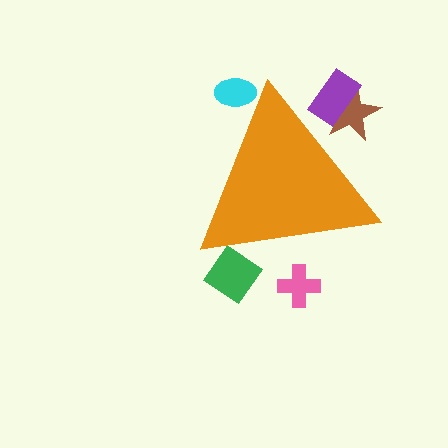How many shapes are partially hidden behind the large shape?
5 shapes are partially hidden.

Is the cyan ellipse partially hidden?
Yes, the cyan ellipse is partially hidden behind the orange triangle.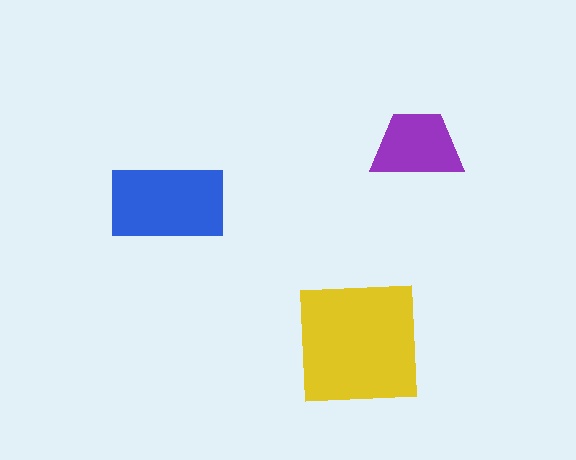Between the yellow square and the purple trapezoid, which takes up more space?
The yellow square.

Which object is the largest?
The yellow square.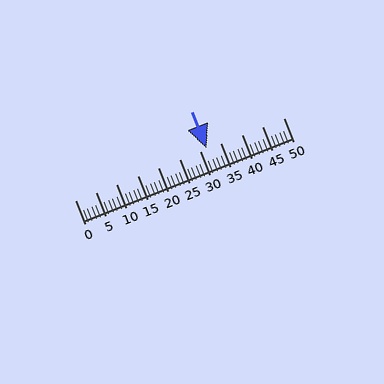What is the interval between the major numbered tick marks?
The major tick marks are spaced 5 units apart.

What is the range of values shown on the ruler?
The ruler shows values from 0 to 50.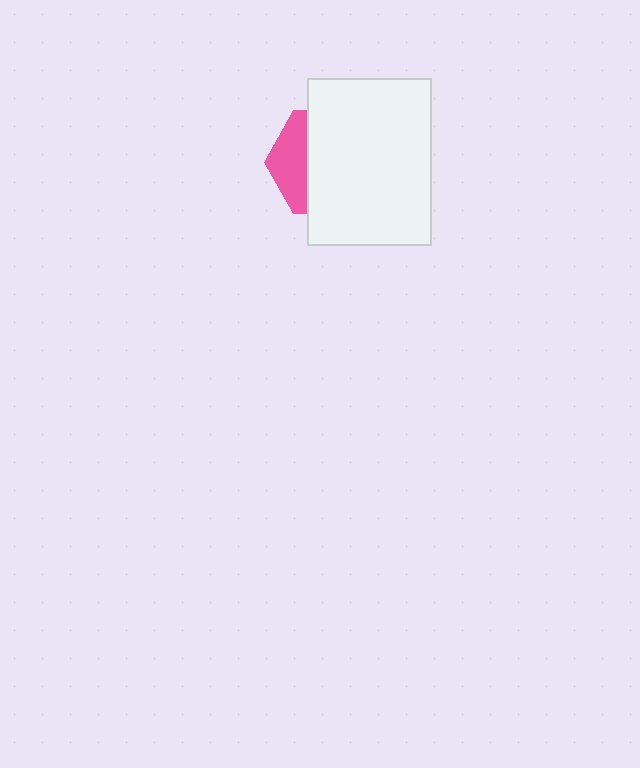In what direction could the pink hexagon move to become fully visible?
The pink hexagon could move left. That would shift it out from behind the white rectangle entirely.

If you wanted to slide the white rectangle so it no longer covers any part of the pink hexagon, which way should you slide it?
Slide it right — that is the most direct way to separate the two shapes.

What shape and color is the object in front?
The object in front is a white rectangle.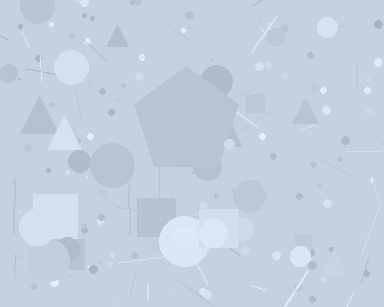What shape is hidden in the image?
A pentagon is hidden in the image.